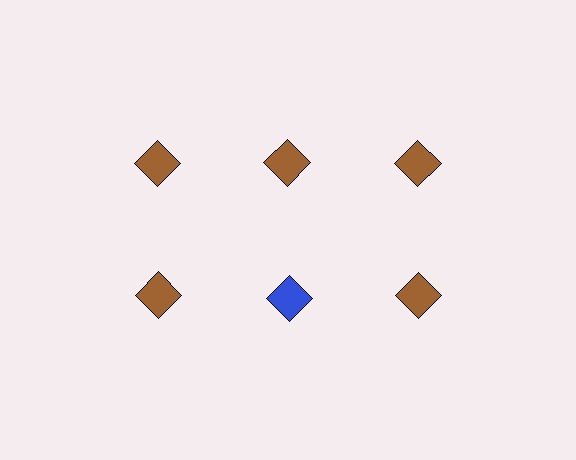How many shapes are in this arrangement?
There are 6 shapes arranged in a grid pattern.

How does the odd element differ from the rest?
It has a different color: blue instead of brown.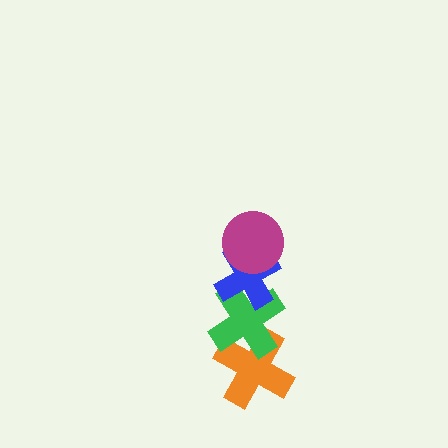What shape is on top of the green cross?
The blue cross is on top of the green cross.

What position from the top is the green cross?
The green cross is 3rd from the top.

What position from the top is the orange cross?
The orange cross is 4th from the top.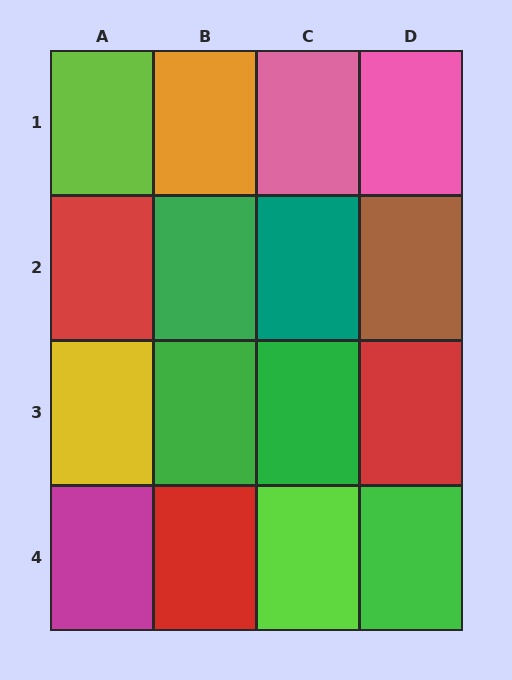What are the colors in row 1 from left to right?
Lime, orange, pink, pink.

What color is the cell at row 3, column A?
Yellow.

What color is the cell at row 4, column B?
Red.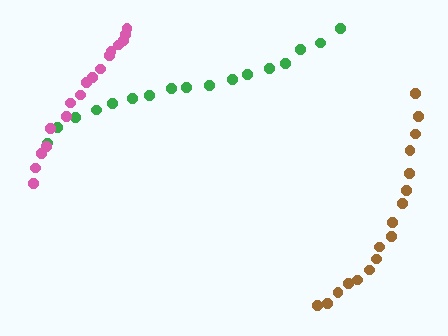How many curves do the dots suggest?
There are 3 distinct paths.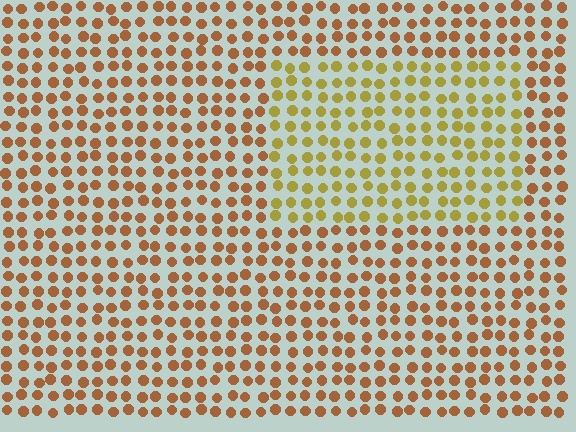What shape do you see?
I see a rectangle.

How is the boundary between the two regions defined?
The boundary is defined purely by a slight shift in hue (about 33 degrees). Spacing, size, and orientation are identical on both sides.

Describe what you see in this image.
The image is filled with small brown elements in a uniform arrangement. A rectangle-shaped region is visible where the elements are tinted to a slightly different hue, forming a subtle color boundary.